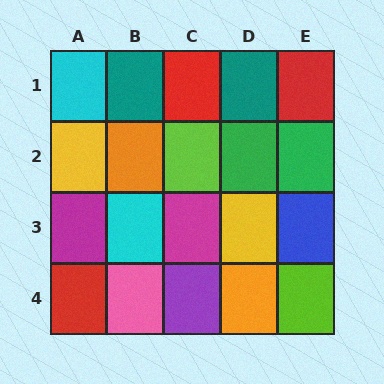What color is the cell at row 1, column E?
Red.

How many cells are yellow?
2 cells are yellow.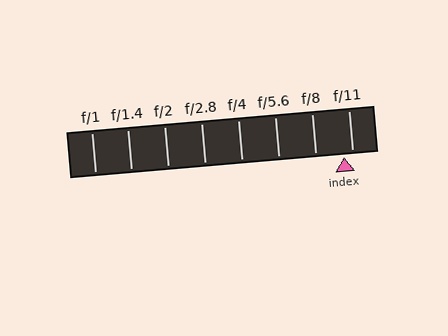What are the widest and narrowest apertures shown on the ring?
The widest aperture shown is f/1 and the narrowest is f/11.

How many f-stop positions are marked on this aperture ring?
There are 8 f-stop positions marked.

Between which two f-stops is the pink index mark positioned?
The index mark is between f/8 and f/11.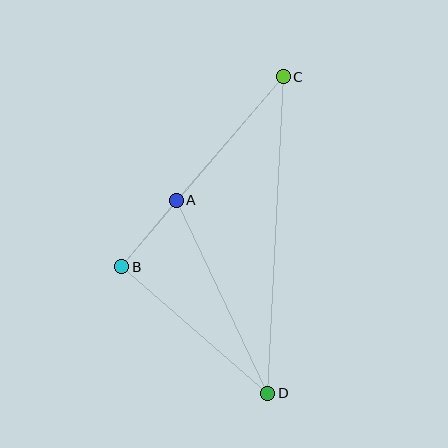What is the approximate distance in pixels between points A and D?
The distance between A and D is approximately 214 pixels.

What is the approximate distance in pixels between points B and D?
The distance between B and D is approximately 193 pixels.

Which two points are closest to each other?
Points A and B are closest to each other.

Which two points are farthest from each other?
Points C and D are farthest from each other.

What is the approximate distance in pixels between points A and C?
The distance between A and C is approximately 163 pixels.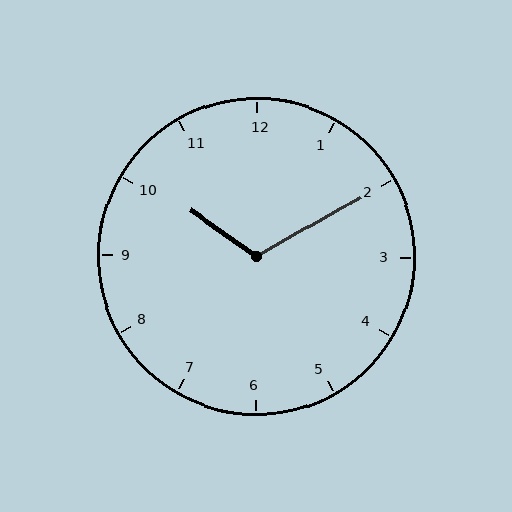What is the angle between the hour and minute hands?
Approximately 115 degrees.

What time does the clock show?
10:10.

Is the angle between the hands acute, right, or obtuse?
It is obtuse.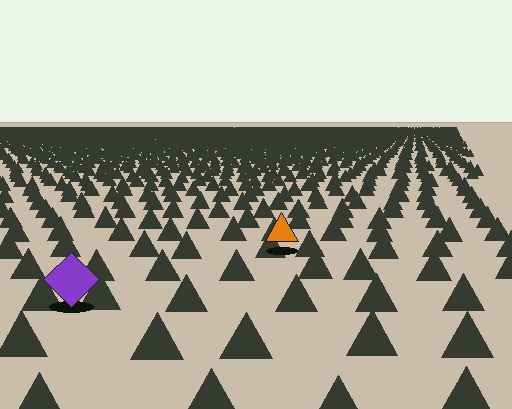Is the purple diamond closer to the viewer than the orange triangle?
Yes. The purple diamond is closer — you can tell from the texture gradient: the ground texture is coarser near it.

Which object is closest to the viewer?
The purple diamond is closest. The texture marks near it are larger and more spread out.